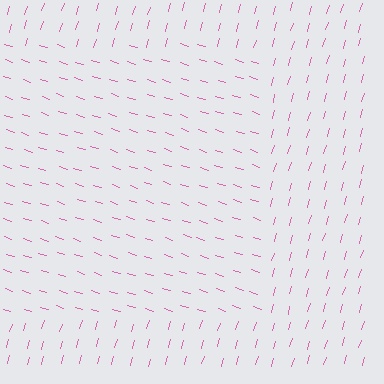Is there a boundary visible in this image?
Yes, there is a texture boundary formed by a change in line orientation.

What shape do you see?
I see a rectangle.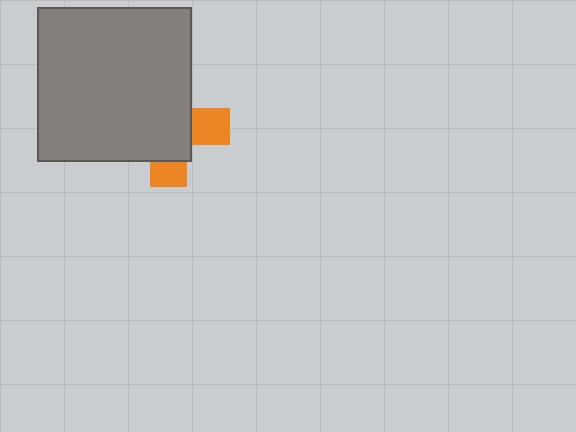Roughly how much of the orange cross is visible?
A small part of it is visible (roughly 31%).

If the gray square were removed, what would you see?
You would see the complete orange cross.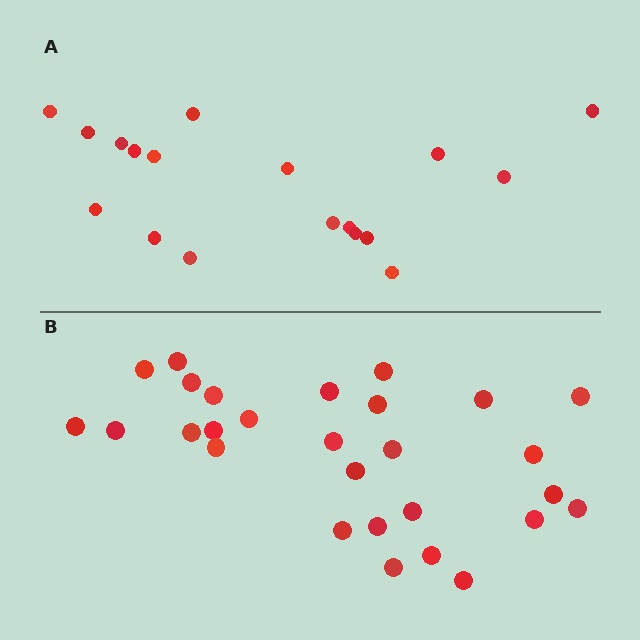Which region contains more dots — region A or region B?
Region B (the bottom region) has more dots.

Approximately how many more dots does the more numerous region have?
Region B has roughly 10 or so more dots than region A.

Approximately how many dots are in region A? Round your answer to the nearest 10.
About 20 dots. (The exact count is 18, which rounds to 20.)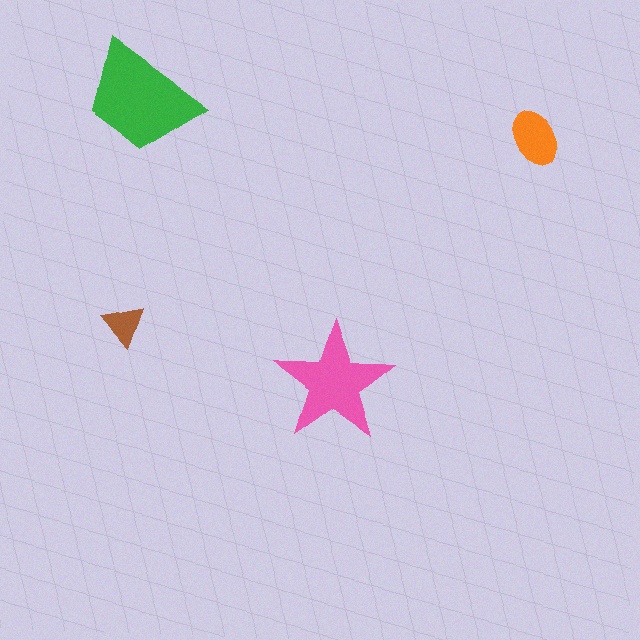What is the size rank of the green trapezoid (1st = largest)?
1st.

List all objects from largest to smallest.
The green trapezoid, the pink star, the orange ellipse, the brown triangle.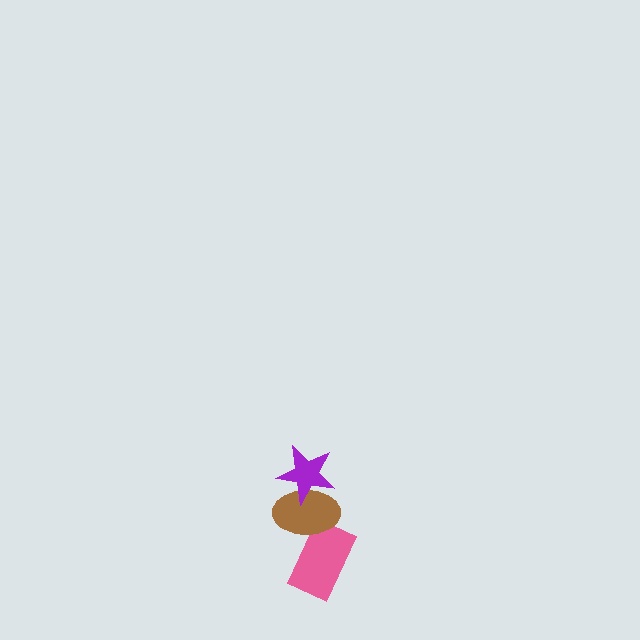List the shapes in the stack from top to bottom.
From top to bottom: the purple star, the brown ellipse, the pink rectangle.